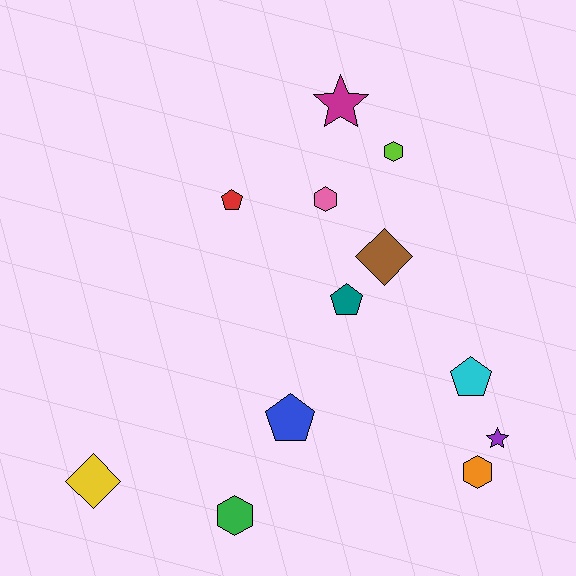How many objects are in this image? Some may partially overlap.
There are 12 objects.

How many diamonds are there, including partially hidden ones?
There are 2 diamonds.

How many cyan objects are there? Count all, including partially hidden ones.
There is 1 cyan object.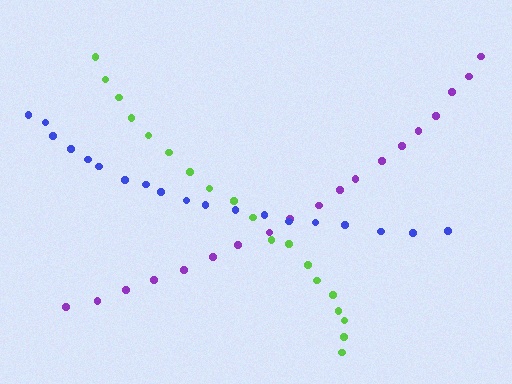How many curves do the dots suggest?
There are 3 distinct paths.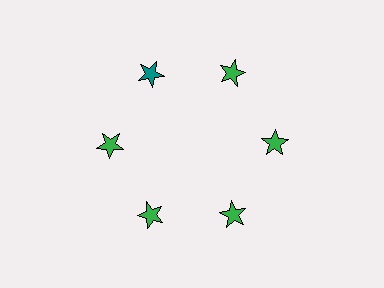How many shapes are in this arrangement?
There are 6 shapes arranged in a ring pattern.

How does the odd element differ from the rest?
It has a different color: teal instead of green.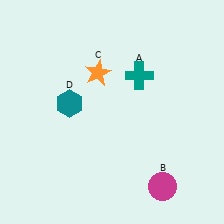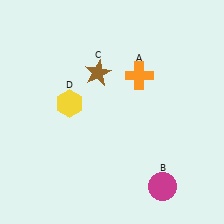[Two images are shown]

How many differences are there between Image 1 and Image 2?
There are 3 differences between the two images.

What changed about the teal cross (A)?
In Image 1, A is teal. In Image 2, it changed to orange.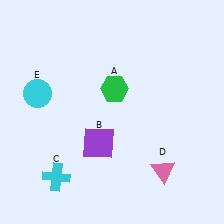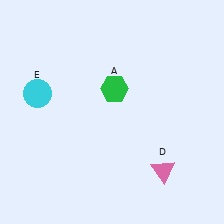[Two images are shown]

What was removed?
The purple square (B), the cyan cross (C) were removed in Image 2.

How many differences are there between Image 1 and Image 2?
There are 2 differences between the two images.